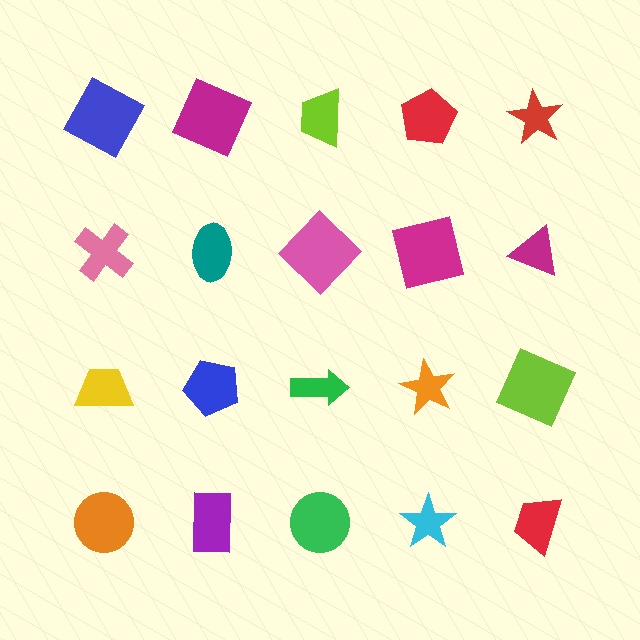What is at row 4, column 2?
A purple rectangle.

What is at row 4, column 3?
A green circle.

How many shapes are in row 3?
5 shapes.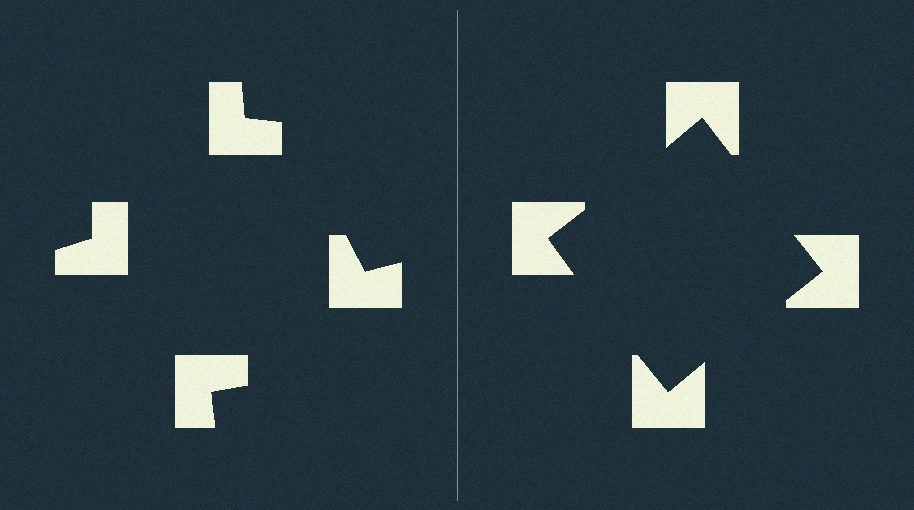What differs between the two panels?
The notched squares are positioned identically on both sides; only the wedge orientations differ. On the right they align to a square; on the left they are misaligned.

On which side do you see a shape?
An illusory square appears on the right side. On the left side the wedge cuts are rotated, so no coherent shape forms.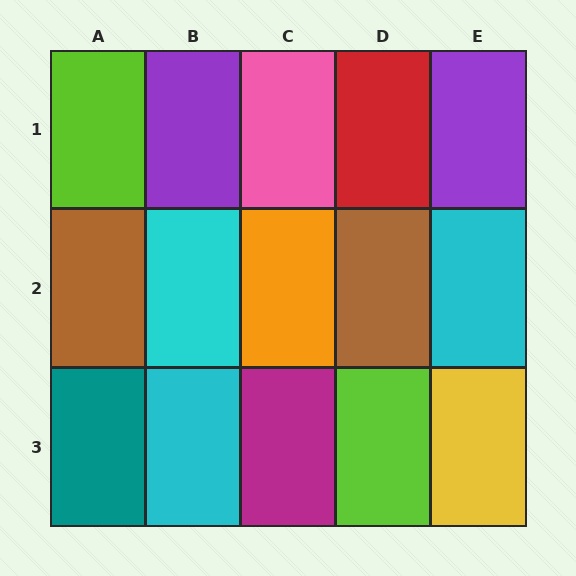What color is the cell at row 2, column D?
Brown.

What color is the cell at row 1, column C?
Pink.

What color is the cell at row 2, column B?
Cyan.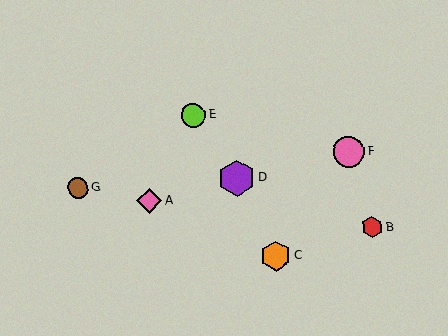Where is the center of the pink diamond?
The center of the pink diamond is at (149, 201).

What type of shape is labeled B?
Shape B is a red hexagon.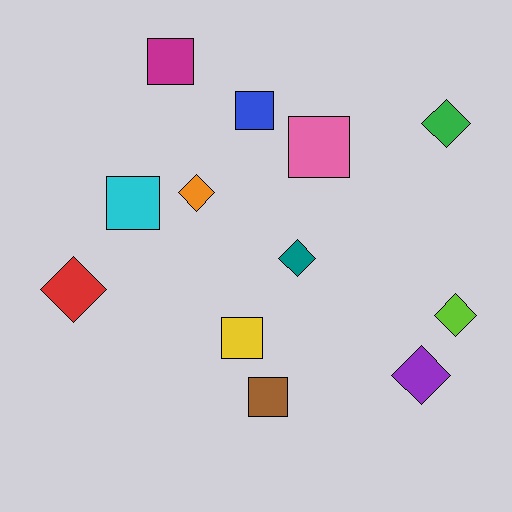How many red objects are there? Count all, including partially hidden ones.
There is 1 red object.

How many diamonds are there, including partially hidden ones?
There are 6 diamonds.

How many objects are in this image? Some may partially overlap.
There are 12 objects.